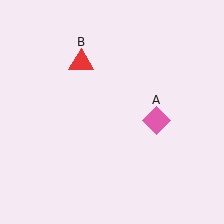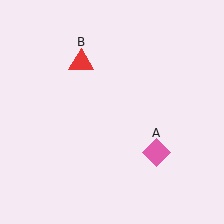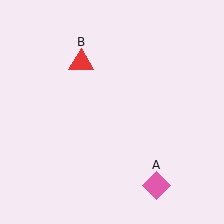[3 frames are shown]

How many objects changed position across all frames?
1 object changed position: pink diamond (object A).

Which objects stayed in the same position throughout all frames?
Red triangle (object B) remained stationary.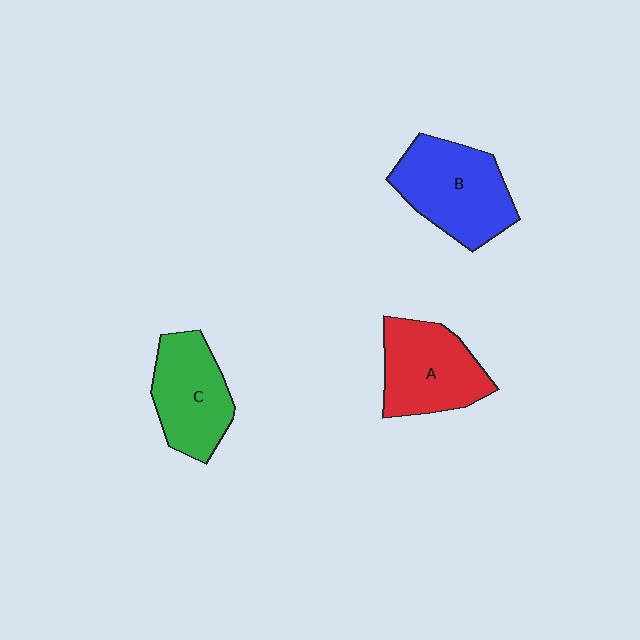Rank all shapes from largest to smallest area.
From largest to smallest: B (blue), A (red), C (green).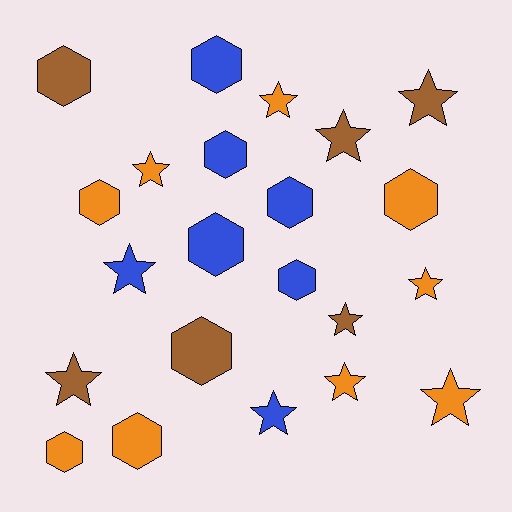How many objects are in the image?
There are 22 objects.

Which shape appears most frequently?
Star, with 11 objects.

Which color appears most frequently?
Orange, with 9 objects.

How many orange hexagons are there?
There are 4 orange hexagons.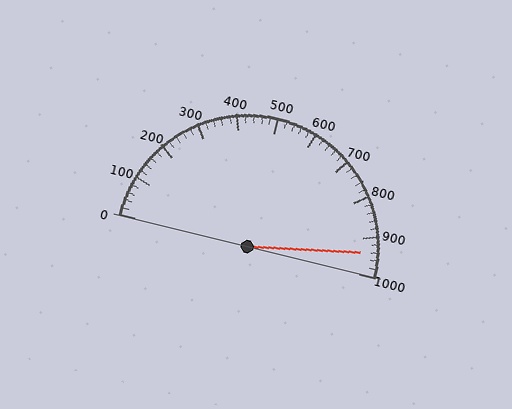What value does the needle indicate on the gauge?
The needle indicates approximately 940.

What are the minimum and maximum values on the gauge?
The gauge ranges from 0 to 1000.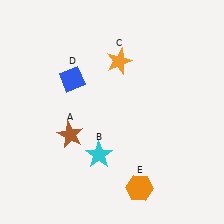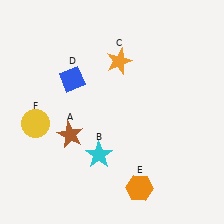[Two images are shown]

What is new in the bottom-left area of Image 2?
A yellow circle (F) was added in the bottom-left area of Image 2.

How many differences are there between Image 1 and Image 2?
There is 1 difference between the two images.